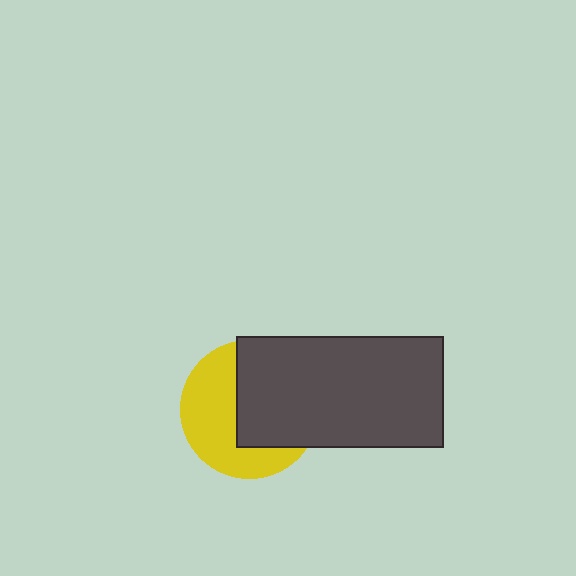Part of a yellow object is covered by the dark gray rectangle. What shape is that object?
It is a circle.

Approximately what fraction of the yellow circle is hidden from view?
Roughly 51% of the yellow circle is hidden behind the dark gray rectangle.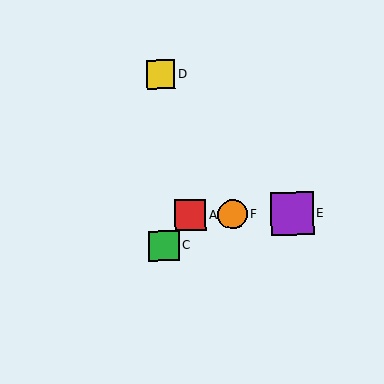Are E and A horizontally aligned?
Yes, both are at y≈214.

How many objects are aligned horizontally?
4 objects (A, B, E, F) are aligned horizontally.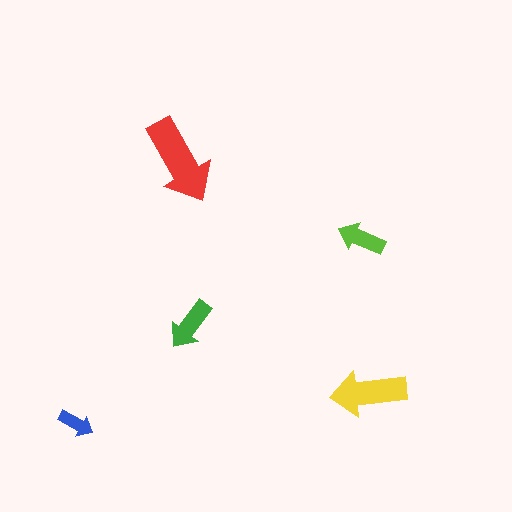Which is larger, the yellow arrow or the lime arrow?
The yellow one.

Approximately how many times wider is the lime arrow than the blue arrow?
About 1.5 times wider.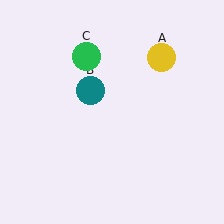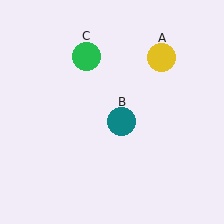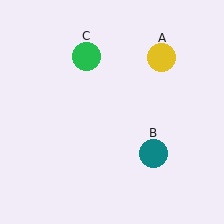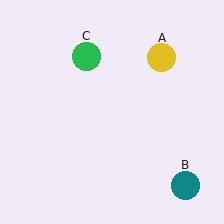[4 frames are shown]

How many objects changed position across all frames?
1 object changed position: teal circle (object B).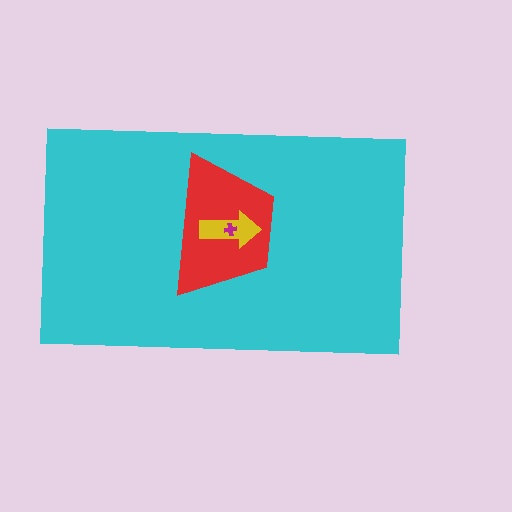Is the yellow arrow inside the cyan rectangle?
Yes.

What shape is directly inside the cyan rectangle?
The red trapezoid.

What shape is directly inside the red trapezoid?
The yellow arrow.